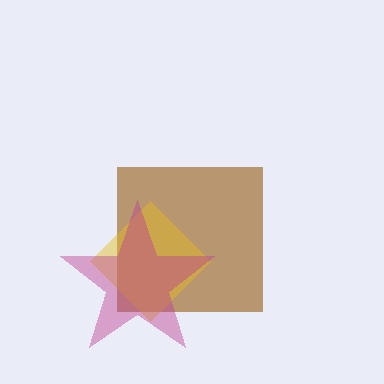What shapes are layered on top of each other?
The layered shapes are: a brown square, a yellow diamond, a magenta star.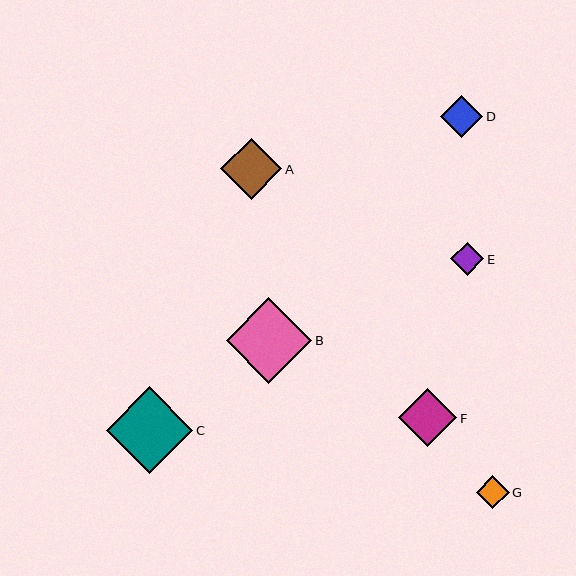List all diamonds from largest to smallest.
From largest to smallest: C, B, A, F, D, E, G.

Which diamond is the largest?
Diamond C is the largest with a size of approximately 87 pixels.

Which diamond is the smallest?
Diamond G is the smallest with a size of approximately 33 pixels.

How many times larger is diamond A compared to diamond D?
Diamond A is approximately 1.5 times the size of diamond D.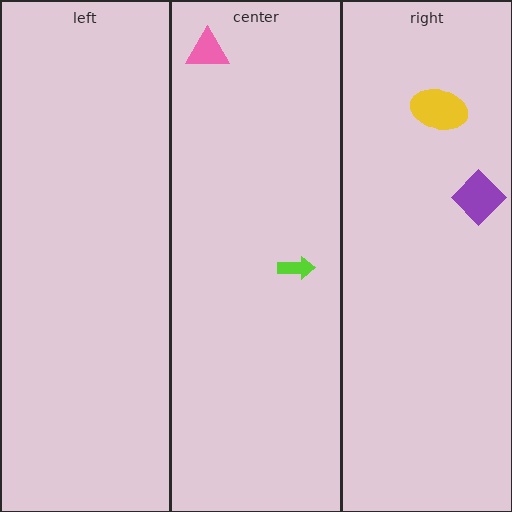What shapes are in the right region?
The purple diamond, the yellow ellipse.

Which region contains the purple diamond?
The right region.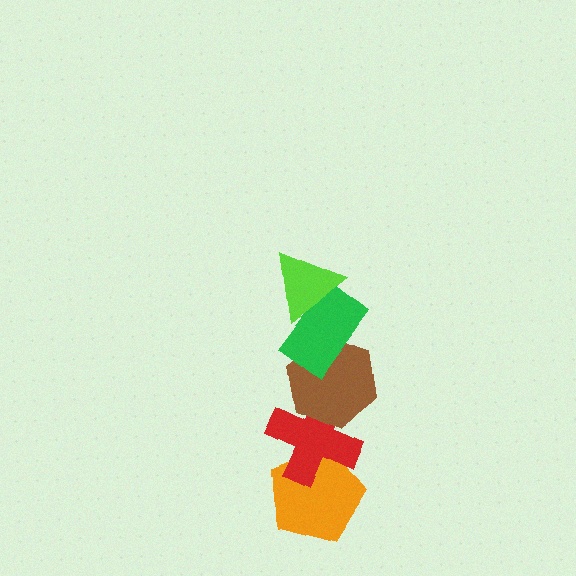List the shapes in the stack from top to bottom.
From top to bottom: the lime triangle, the green rectangle, the brown hexagon, the red cross, the orange pentagon.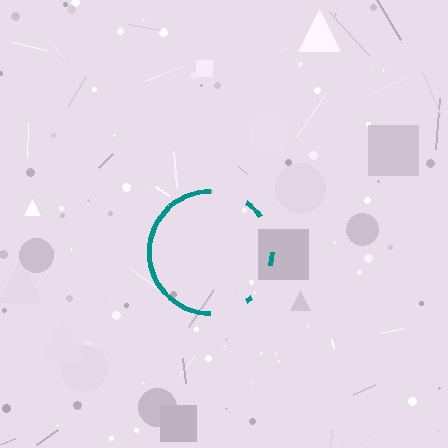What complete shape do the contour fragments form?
The contour fragments form a circle.